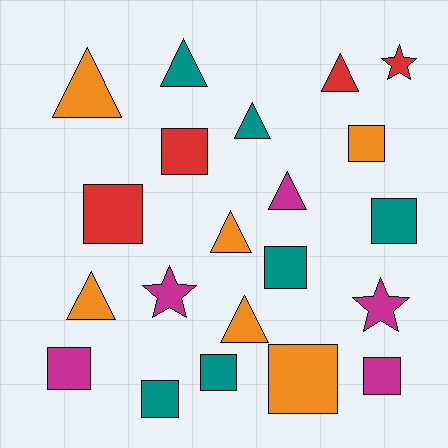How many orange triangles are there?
There are 4 orange triangles.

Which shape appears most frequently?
Square, with 10 objects.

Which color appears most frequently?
Orange, with 6 objects.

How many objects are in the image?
There are 21 objects.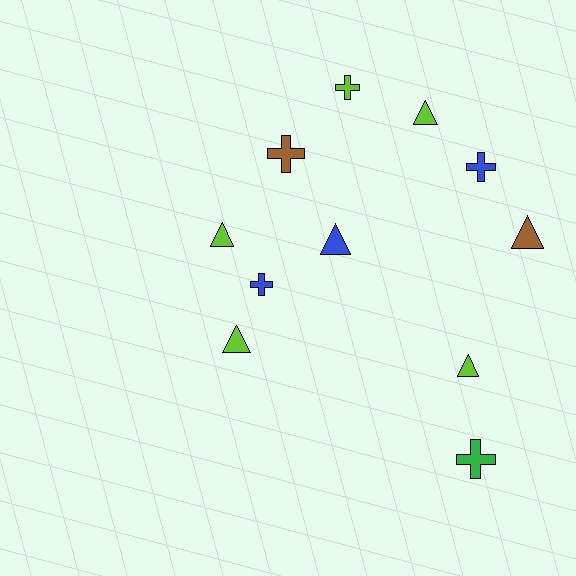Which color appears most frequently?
Lime, with 5 objects.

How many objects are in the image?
There are 11 objects.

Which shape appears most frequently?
Triangle, with 6 objects.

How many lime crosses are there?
There is 1 lime cross.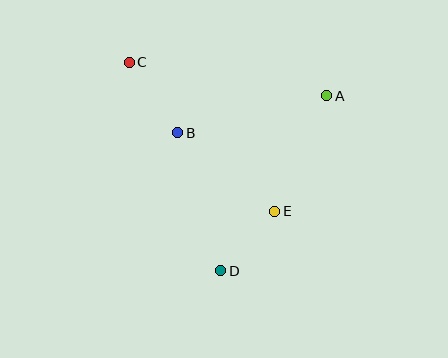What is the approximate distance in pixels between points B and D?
The distance between B and D is approximately 145 pixels.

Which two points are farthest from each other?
Points C and D are farthest from each other.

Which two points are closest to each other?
Points D and E are closest to each other.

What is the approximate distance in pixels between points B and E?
The distance between B and E is approximately 125 pixels.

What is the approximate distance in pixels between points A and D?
The distance between A and D is approximately 204 pixels.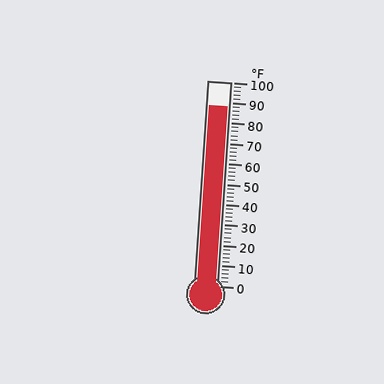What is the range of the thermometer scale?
The thermometer scale ranges from 0°F to 100°F.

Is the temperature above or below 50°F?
The temperature is above 50°F.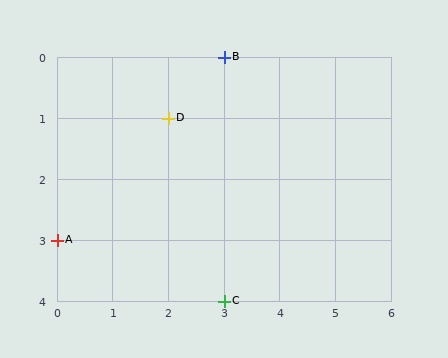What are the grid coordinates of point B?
Point B is at grid coordinates (3, 0).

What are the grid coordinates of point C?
Point C is at grid coordinates (3, 4).